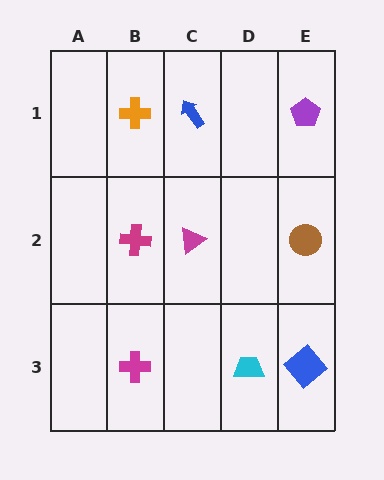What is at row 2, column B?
A magenta cross.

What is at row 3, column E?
A blue diamond.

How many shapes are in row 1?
3 shapes.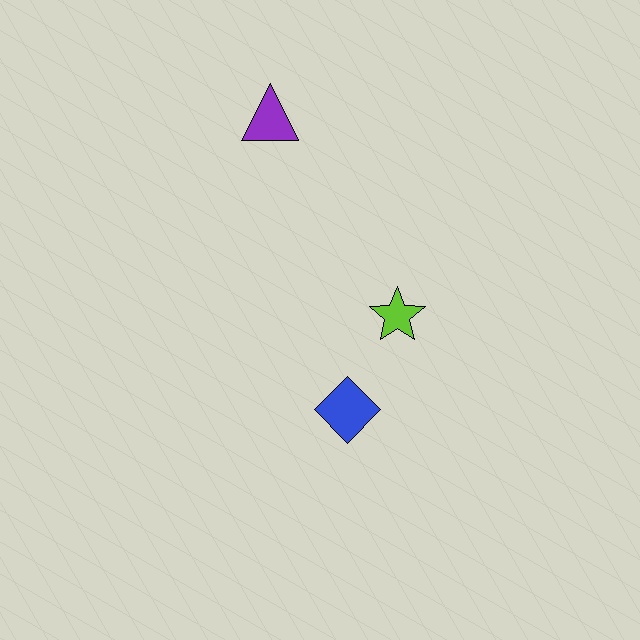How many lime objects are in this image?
There is 1 lime object.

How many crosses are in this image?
There are no crosses.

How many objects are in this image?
There are 3 objects.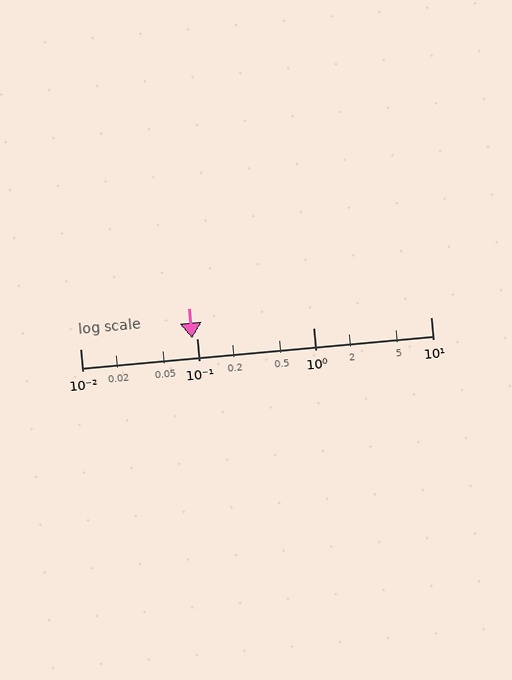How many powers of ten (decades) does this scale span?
The scale spans 3 decades, from 0.01 to 10.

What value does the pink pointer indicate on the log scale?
The pointer indicates approximately 0.091.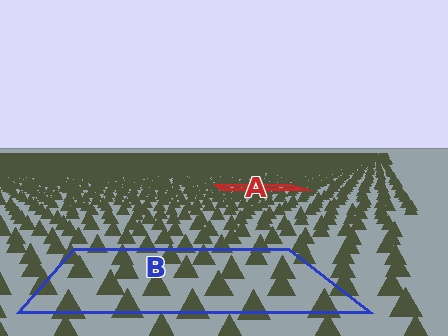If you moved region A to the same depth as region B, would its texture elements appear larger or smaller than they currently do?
They would appear larger. At a closer depth, the same texture elements are projected at a bigger on-screen size.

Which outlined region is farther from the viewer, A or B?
Region A is farther from the viewer — the texture elements inside it appear smaller and more densely packed.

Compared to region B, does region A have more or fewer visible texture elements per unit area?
Region A has more texture elements per unit area — they are packed more densely because it is farther away.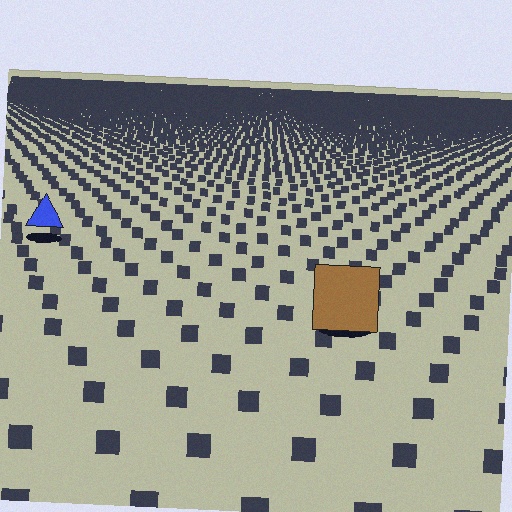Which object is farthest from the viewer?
The blue triangle is farthest from the viewer. It appears smaller and the ground texture around it is denser.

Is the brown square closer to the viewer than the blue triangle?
Yes. The brown square is closer — you can tell from the texture gradient: the ground texture is coarser near it.